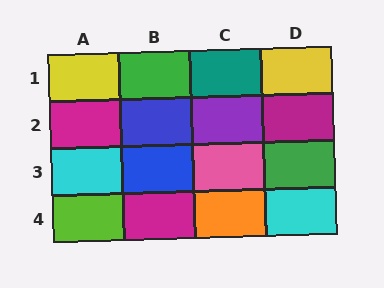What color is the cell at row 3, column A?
Cyan.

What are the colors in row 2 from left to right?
Magenta, blue, purple, magenta.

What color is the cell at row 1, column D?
Yellow.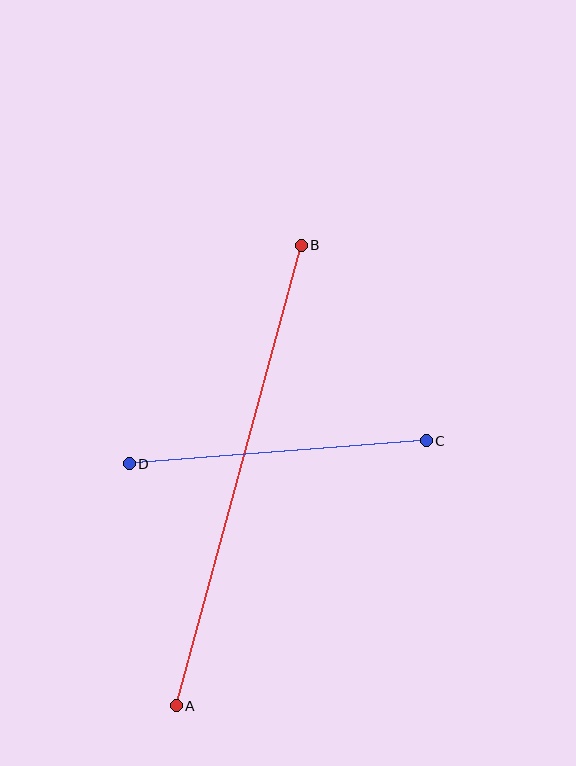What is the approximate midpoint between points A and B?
The midpoint is at approximately (239, 476) pixels.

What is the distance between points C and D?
The distance is approximately 298 pixels.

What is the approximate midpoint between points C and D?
The midpoint is at approximately (278, 452) pixels.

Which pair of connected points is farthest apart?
Points A and B are farthest apart.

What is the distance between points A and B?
The distance is approximately 477 pixels.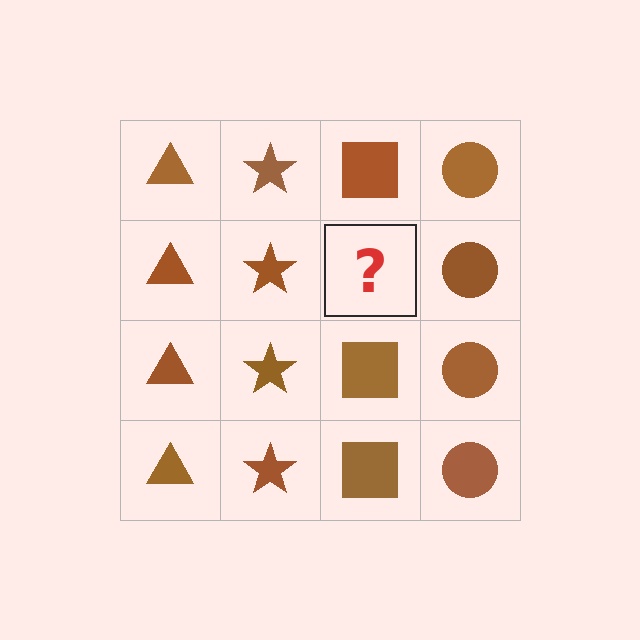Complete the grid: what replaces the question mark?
The question mark should be replaced with a brown square.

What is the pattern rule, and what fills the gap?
The rule is that each column has a consistent shape. The gap should be filled with a brown square.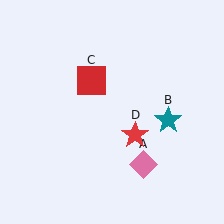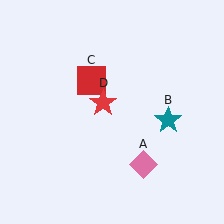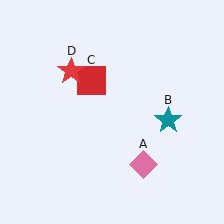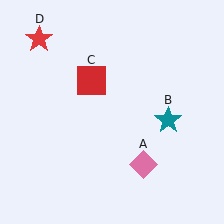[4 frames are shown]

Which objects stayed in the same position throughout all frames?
Pink diamond (object A) and teal star (object B) and red square (object C) remained stationary.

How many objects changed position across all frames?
1 object changed position: red star (object D).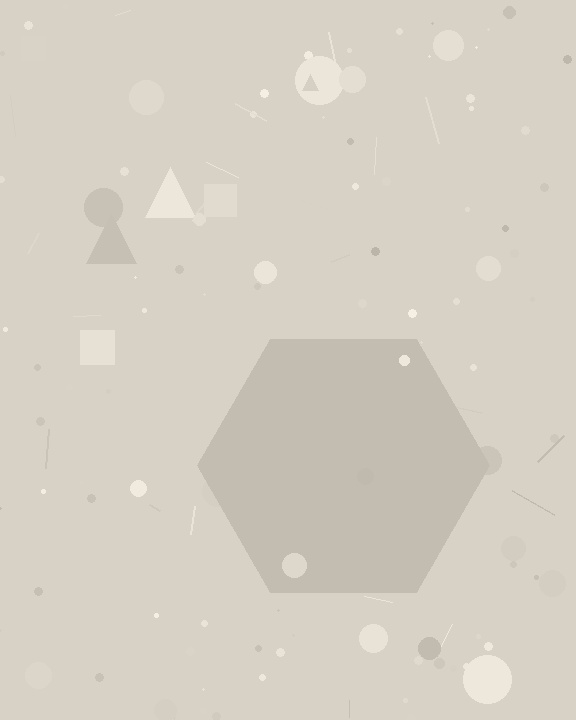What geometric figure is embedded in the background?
A hexagon is embedded in the background.